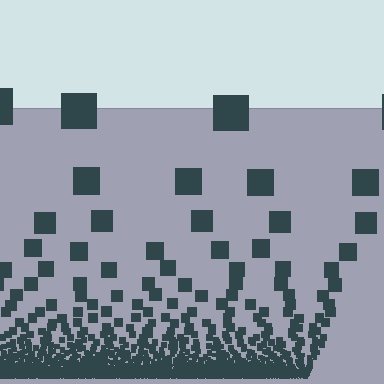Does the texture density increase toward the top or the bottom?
Density increases toward the bottom.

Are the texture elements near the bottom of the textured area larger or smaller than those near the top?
Smaller. The gradient is inverted — elements near the bottom are smaller and denser.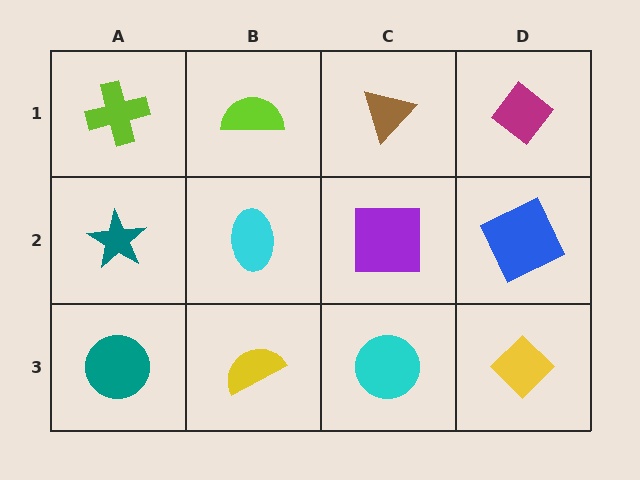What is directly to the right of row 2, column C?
A blue square.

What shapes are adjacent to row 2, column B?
A lime semicircle (row 1, column B), a yellow semicircle (row 3, column B), a teal star (row 2, column A), a purple square (row 2, column C).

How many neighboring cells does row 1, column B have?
3.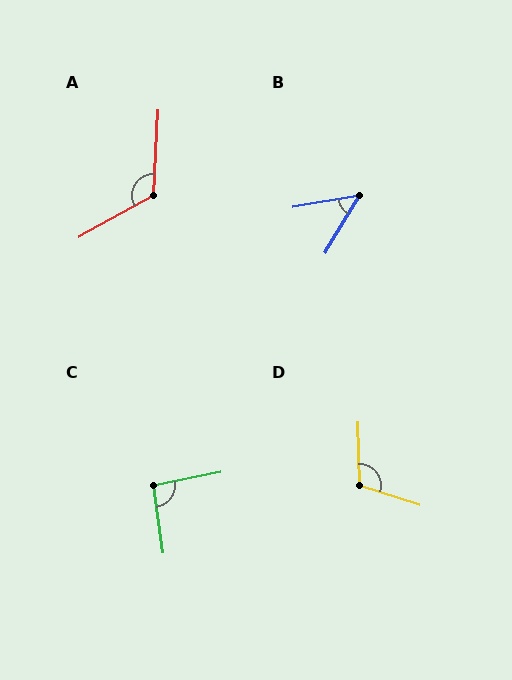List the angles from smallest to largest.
B (49°), C (94°), D (109°), A (122°).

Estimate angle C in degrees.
Approximately 94 degrees.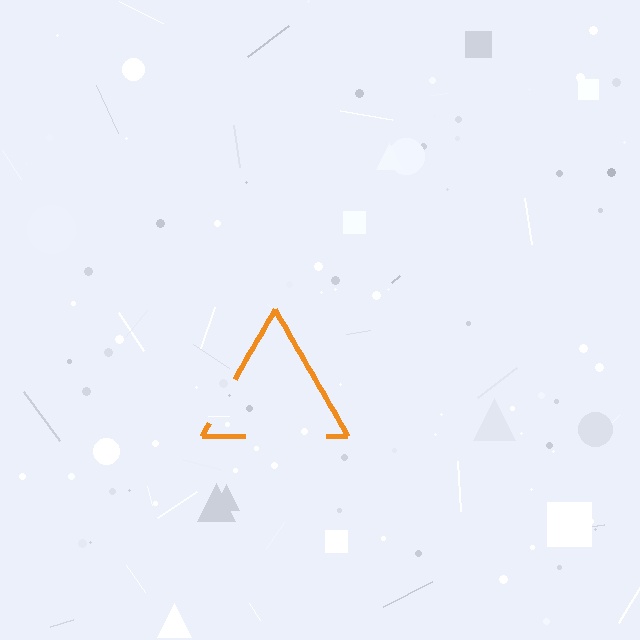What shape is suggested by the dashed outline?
The dashed outline suggests a triangle.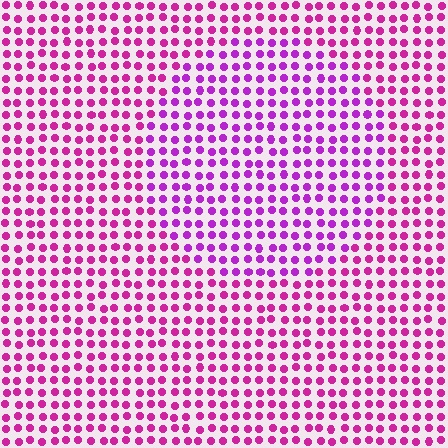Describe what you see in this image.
The image is filled with small magenta elements in a uniform arrangement. A circle-shaped region is visible where the elements are tinted to a slightly different hue, forming a subtle color boundary.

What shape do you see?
I see a circle.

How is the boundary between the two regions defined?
The boundary is defined purely by a slight shift in hue (about 25 degrees). Spacing, size, and orientation are identical on both sides.